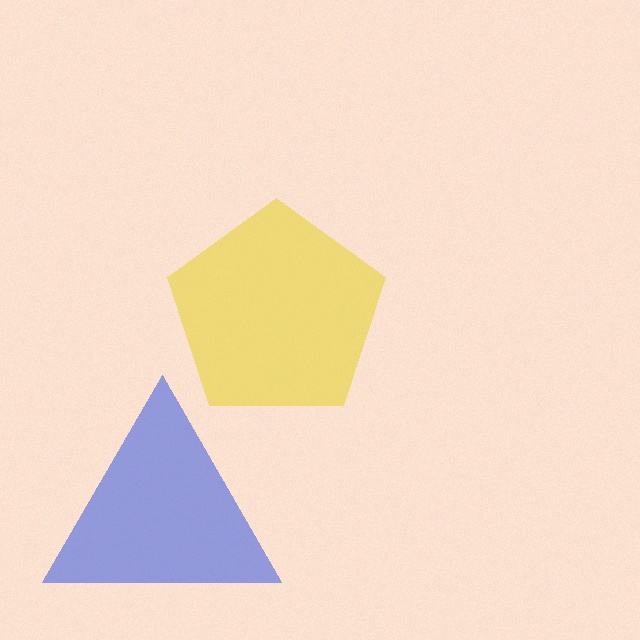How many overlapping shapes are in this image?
There are 2 overlapping shapes in the image.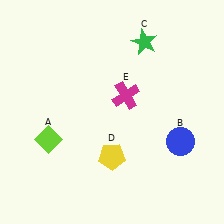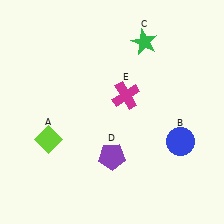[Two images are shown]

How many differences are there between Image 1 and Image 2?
There is 1 difference between the two images.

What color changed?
The pentagon (D) changed from yellow in Image 1 to purple in Image 2.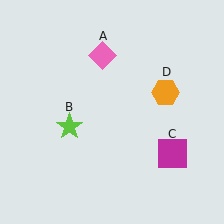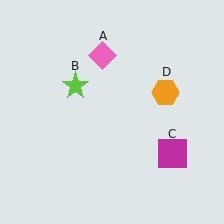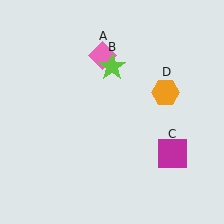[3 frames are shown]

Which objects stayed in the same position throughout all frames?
Pink diamond (object A) and magenta square (object C) and orange hexagon (object D) remained stationary.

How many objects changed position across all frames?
1 object changed position: lime star (object B).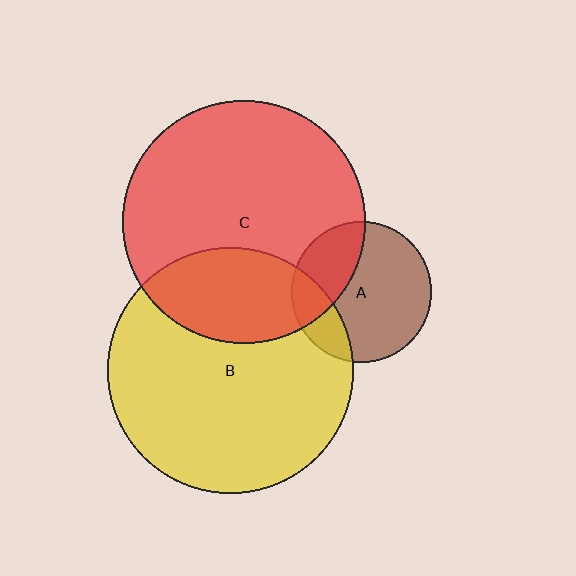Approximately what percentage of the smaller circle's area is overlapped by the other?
Approximately 20%.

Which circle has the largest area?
Circle B (yellow).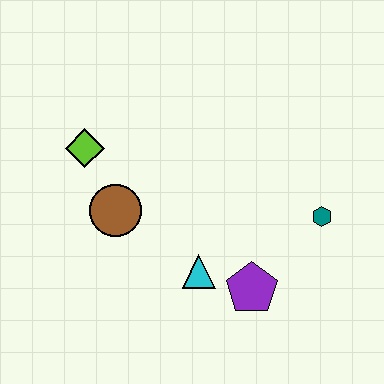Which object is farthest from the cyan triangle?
The lime diamond is farthest from the cyan triangle.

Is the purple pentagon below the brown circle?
Yes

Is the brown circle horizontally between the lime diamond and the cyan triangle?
Yes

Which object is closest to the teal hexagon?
The purple pentagon is closest to the teal hexagon.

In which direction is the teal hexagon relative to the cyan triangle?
The teal hexagon is to the right of the cyan triangle.